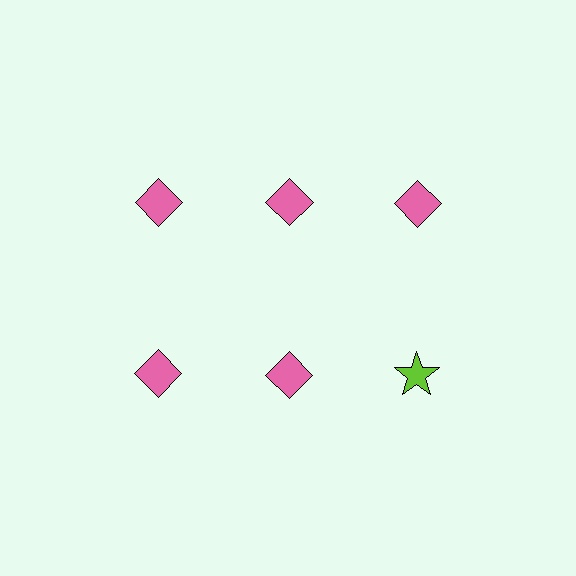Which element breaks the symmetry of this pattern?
The lime star in the second row, center column breaks the symmetry. All other shapes are pink diamonds.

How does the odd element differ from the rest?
It differs in both color (lime instead of pink) and shape (star instead of diamond).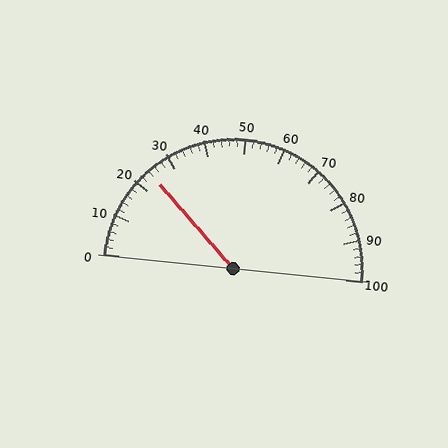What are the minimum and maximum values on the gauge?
The gauge ranges from 0 to 100.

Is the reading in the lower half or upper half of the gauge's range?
The reading is in the lower half of the range (0 to 100).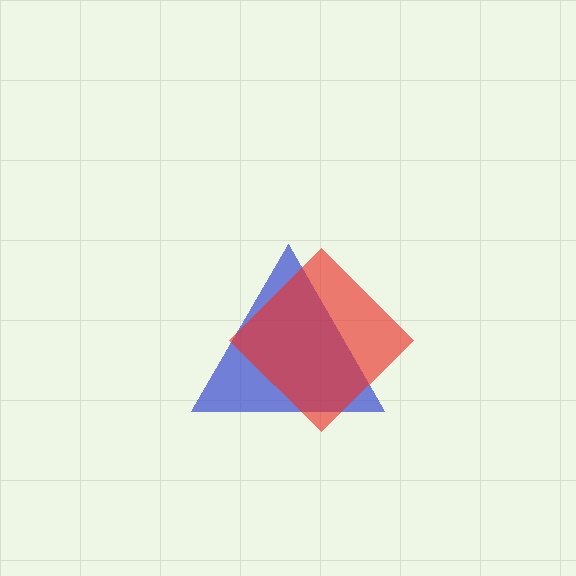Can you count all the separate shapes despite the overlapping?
Yes, there are 2 separate shapes.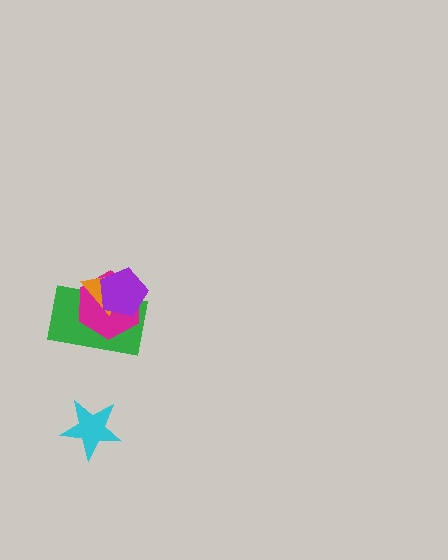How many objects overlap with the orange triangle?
3 objects overlap with the orange triangle.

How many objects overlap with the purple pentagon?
3 objects overlap with the purple pentagon.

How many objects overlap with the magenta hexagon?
3 objects overlap with the magenta hexagon.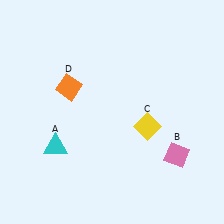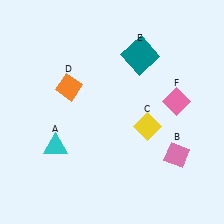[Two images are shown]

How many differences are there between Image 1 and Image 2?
There are 2 differences between the two images.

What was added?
A teal square (E), a pink diamond (F) were added in Image 2.